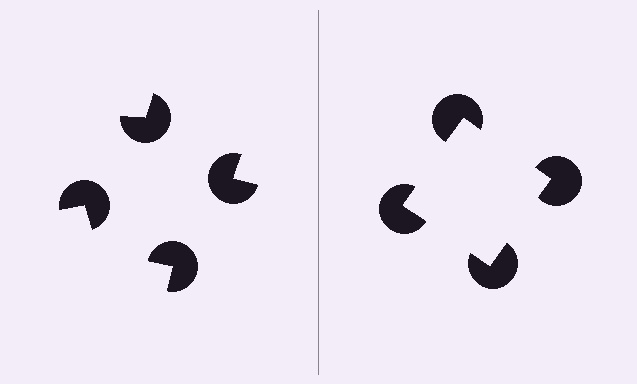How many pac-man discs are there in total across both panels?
8 — 4 on each side.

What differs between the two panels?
The pac-man discs are positioned identically on both sides; only the wedge orientations differ. On the right they align to a square; on the left they are misaligned.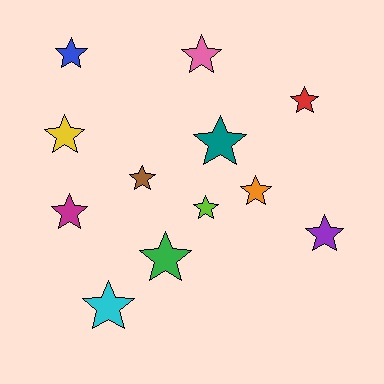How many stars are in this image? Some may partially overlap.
There are 12 stars.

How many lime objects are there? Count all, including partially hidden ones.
There is 1 lime object.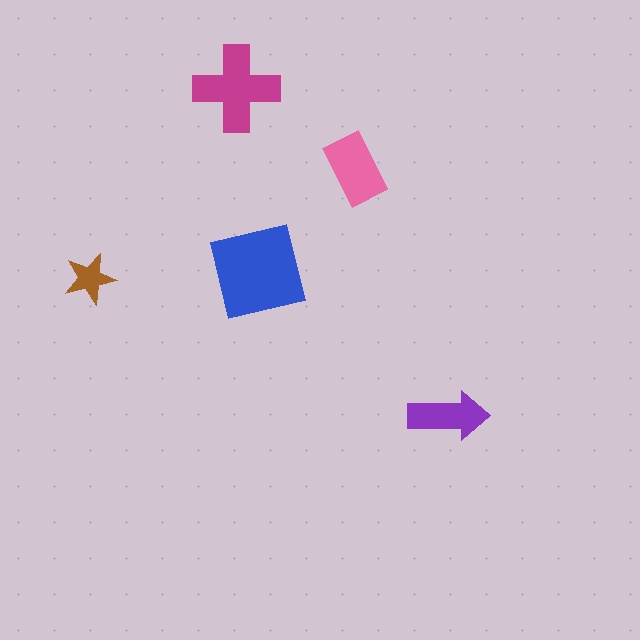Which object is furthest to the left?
The brown star is leftmost.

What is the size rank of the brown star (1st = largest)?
5th.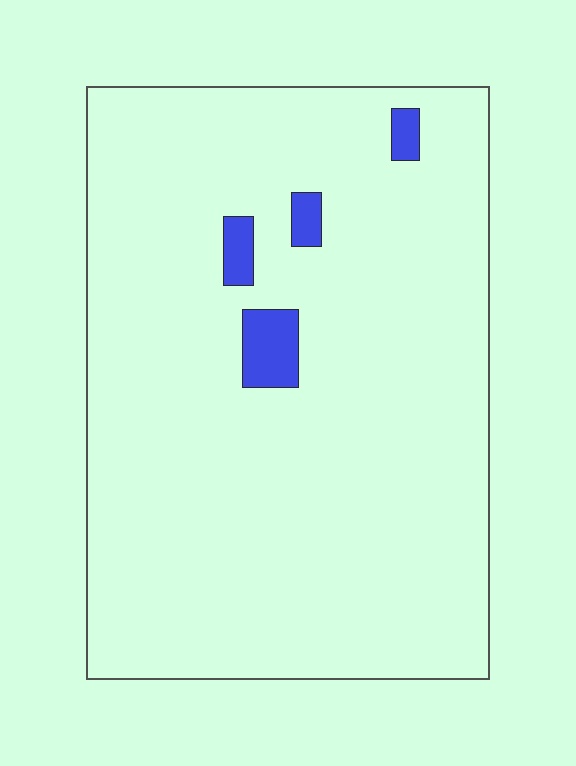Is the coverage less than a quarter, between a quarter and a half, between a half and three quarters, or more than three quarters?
Less than a quarter.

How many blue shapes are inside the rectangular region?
4.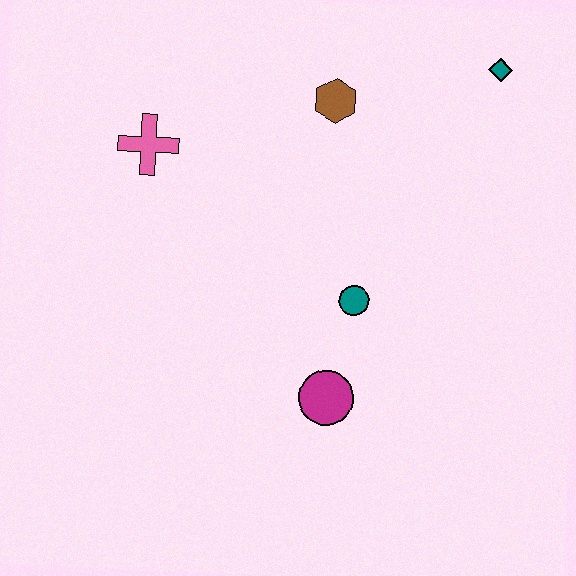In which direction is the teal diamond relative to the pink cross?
The teal diamond is to the right of the pink cross.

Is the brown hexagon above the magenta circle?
Yes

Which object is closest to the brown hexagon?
The teal diamond is closest to the brown hexagon.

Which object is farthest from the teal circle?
The teal diamond is farthest from the teal circle.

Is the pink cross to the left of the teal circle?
Yes